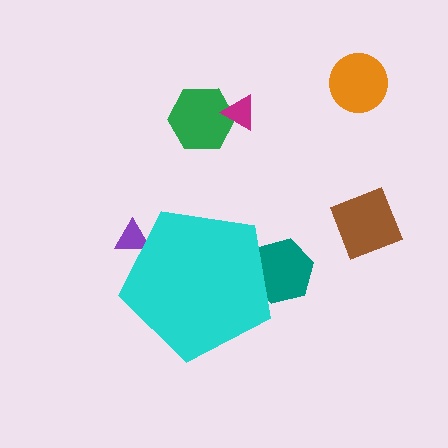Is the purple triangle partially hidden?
Yes, the purple triangle is partially hidden behind the cyan pentagon.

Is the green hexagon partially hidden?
No, the green hexagon is fully visible.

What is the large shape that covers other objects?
A cyan pentagon.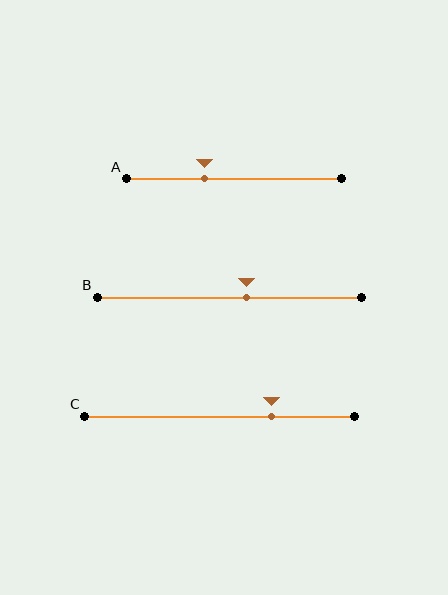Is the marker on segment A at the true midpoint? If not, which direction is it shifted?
No, the marker on segment A is shifted to the left by about 14% of the segment length.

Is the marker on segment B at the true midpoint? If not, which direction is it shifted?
No, the marker on segment B is shifted to the right by about 6% of the segment length.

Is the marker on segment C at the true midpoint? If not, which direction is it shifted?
No, the marker on segment C is shifted to the right by about 19% of the segment length.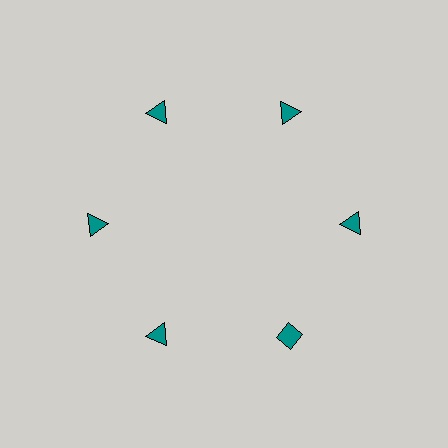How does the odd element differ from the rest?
It has a different shape: diamond instead of triangle.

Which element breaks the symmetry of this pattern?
The teal diamond at roughly the 5 o'clock position breaks the symmetry. All other shapes are teal triangles.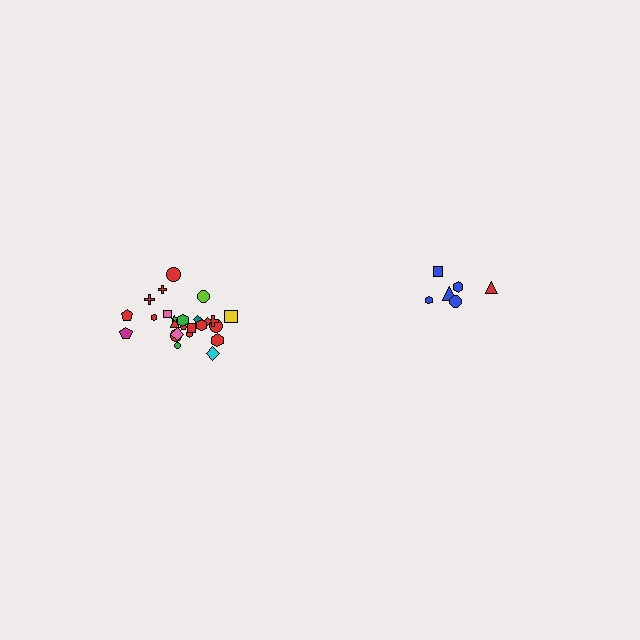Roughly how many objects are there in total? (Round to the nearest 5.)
Roughly 30 objects in total.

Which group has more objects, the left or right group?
The left group.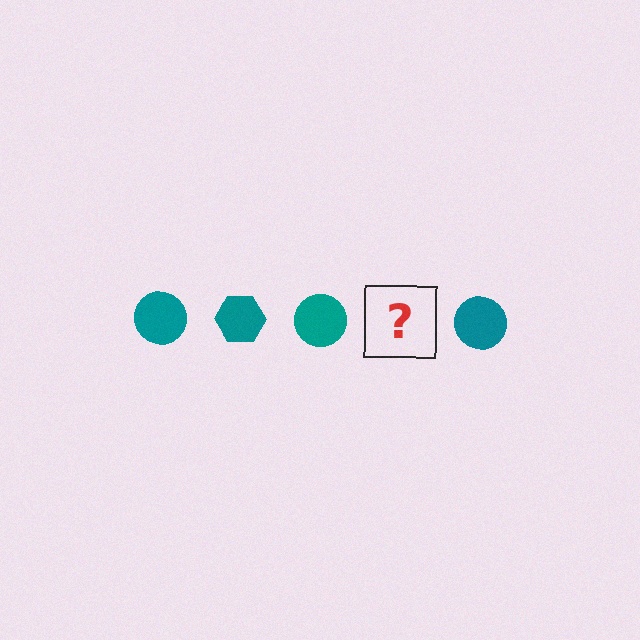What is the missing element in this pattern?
The missing element is a teal hexagon.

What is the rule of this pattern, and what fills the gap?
The rule is that the pattern cycles through circle, hexagon shapes in teal. The gap should be filled with a teal hexagon.